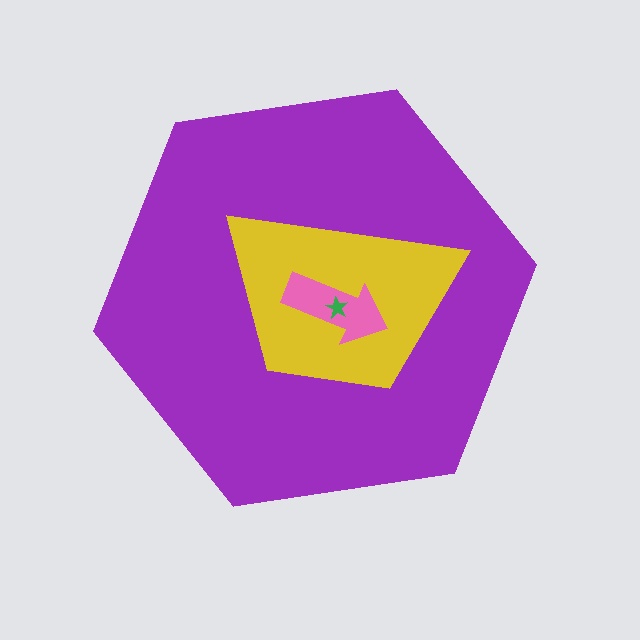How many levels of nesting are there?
4.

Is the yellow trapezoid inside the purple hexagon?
Yes.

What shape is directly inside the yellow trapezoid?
The pink arrow.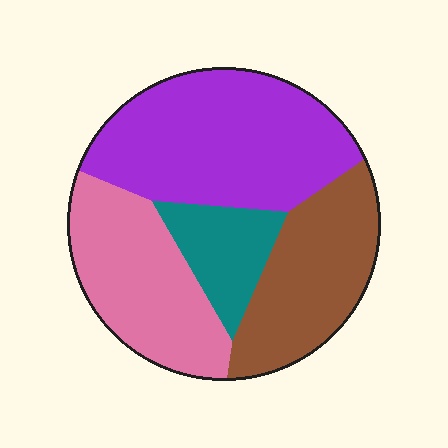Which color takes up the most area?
Purple, at roughly 40%.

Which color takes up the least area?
Teal, at roughly 10%.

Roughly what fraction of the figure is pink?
Pink covers about 25% of the figure.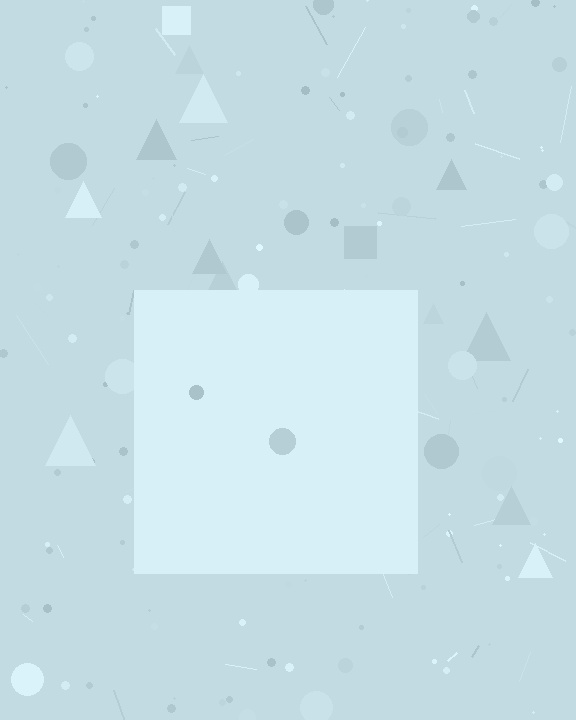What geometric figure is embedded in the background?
A square is embedded in the background.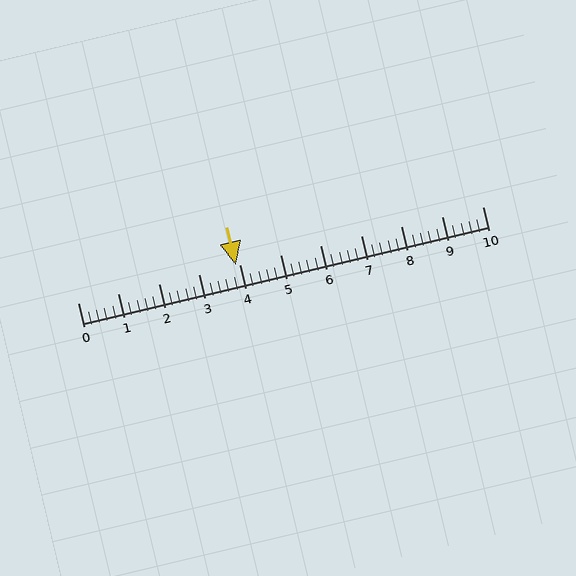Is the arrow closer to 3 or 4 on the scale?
The arrow is closer to 4.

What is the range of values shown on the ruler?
The ruler shows values from 0 to 10.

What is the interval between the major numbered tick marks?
The major tick marks are spaced 1 units apart.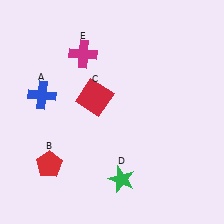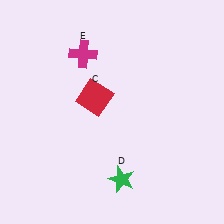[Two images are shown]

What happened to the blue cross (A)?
The blue cross (A) was removed in Image 2. It was in the top-left area of Image 1.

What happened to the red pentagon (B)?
The red pentagon (B) was removed in Image 2. It was in the bottom-left area of Image 1.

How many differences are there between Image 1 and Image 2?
There are 2 differences between the two images.